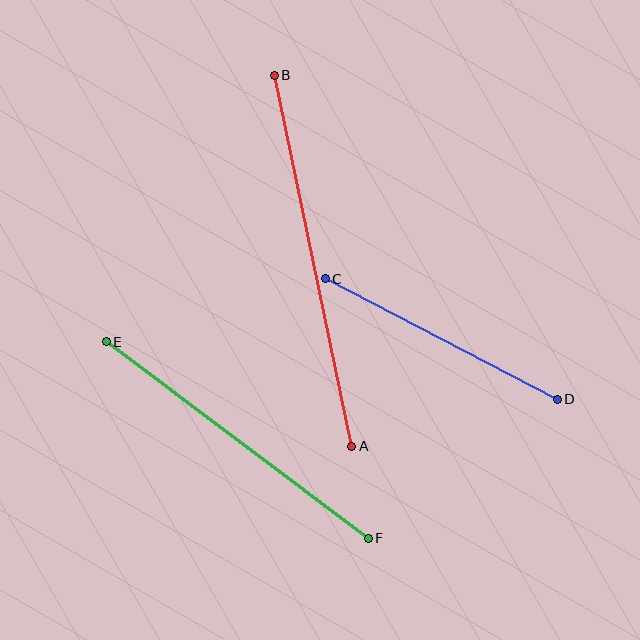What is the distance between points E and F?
The distance is approximately 327 pixels.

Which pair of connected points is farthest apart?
Points A and B are farthest apart.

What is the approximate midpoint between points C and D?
The midpoint is at approximately (441, 339) pixels.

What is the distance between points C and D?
The distance is approximately 261 pixels.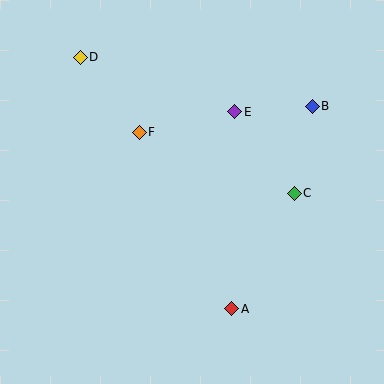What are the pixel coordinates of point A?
Point A is at (232, 309).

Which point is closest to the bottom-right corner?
Point A is closest to the bottom-right corner.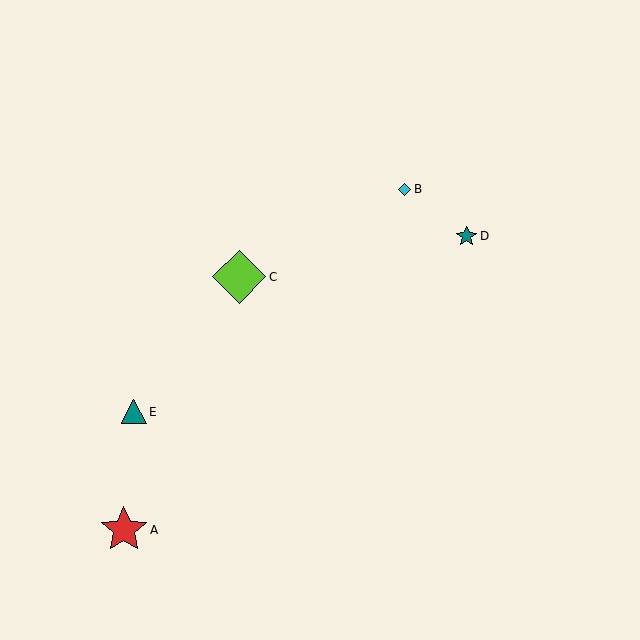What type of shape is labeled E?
Shape E is a teal triangle.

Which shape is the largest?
The lime diamond (labeled C) is the largest.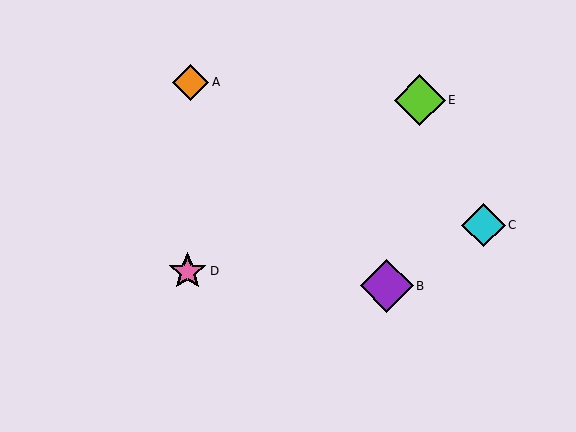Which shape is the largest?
The purple diamond (labeled B) is the largest.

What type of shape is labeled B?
Shape B is a purple diamond.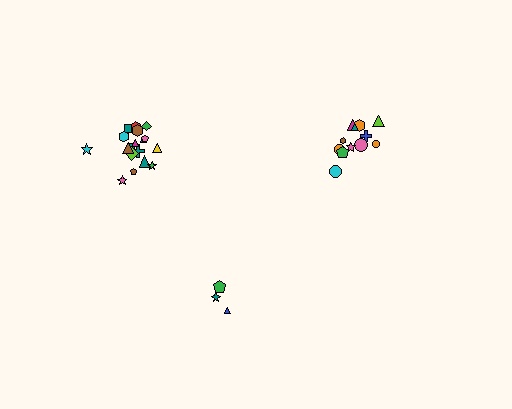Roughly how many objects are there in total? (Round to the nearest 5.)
Roughly 35 objects in total.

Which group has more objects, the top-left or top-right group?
The top-left group.